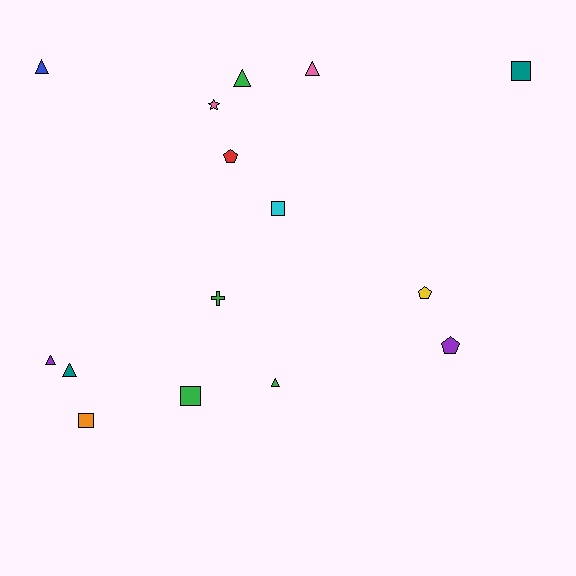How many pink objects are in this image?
There are 2 pink objects.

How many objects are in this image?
There are 15 objects.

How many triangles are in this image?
There are 6 triangles.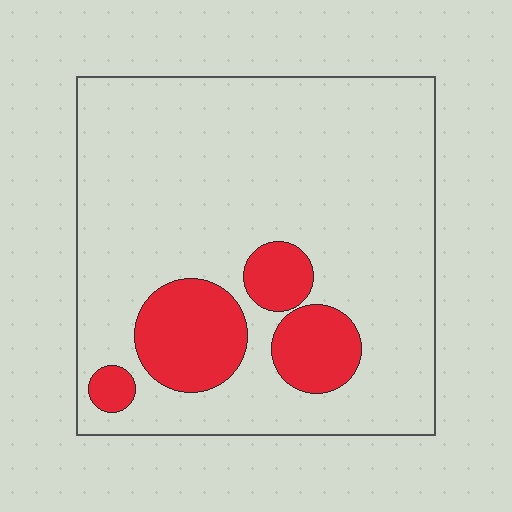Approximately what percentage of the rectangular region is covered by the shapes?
Approximately 15%.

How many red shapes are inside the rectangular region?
4.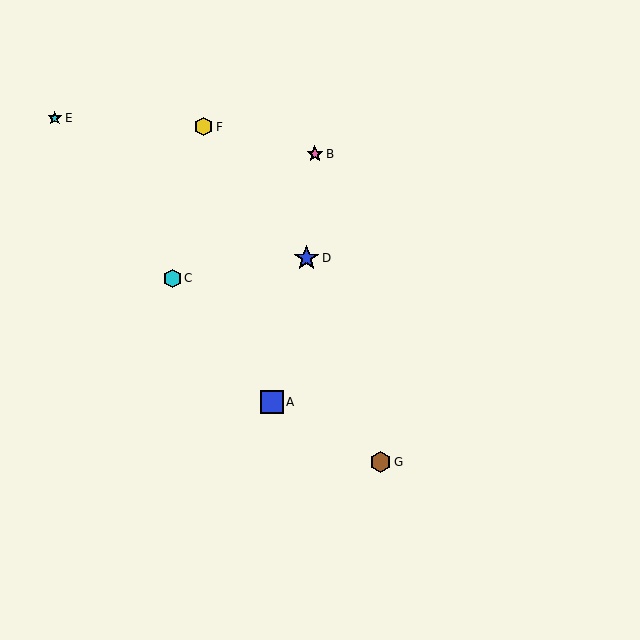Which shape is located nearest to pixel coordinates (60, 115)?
The cyan star (labeled E) at (55, 118) is nearest to that location.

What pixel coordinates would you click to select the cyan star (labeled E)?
Click at (55, 118) to select the cyan star E.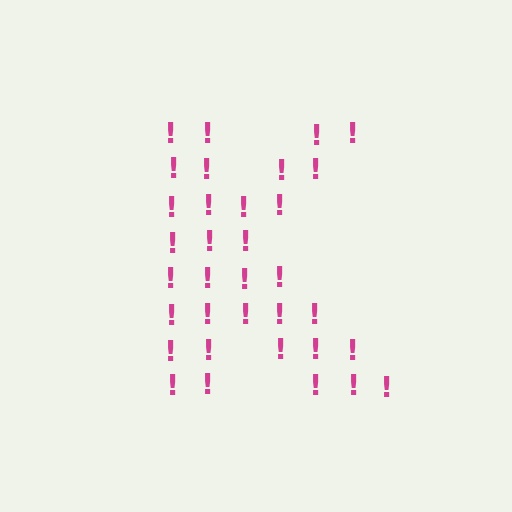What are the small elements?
The small elements are exclamation marks.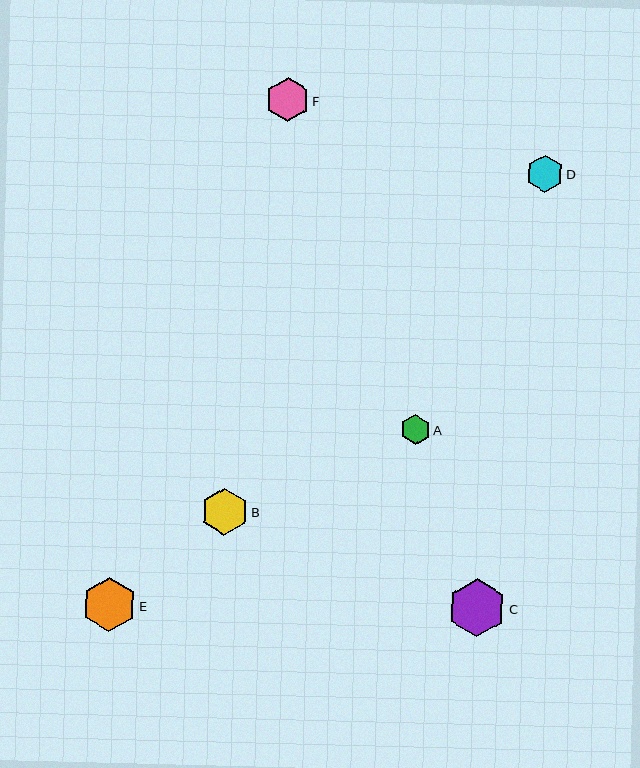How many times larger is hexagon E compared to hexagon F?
Hexagon E is approximately 1.2 times the size of hexagon F.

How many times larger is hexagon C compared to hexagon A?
Hexagon C is approximately 1.9 times the size of hexagon A.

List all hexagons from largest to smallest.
From largest to smallest: C, E, B, F, D, A.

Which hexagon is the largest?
Hexagon C is the largest with a size of approximately 58 pixels.